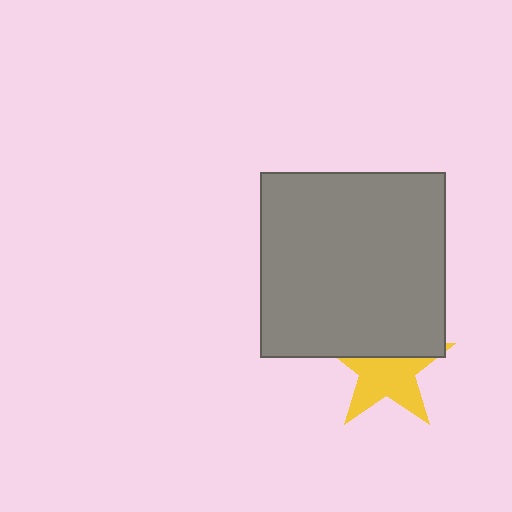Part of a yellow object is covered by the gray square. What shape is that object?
It is a star.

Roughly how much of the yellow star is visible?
About half of it is visible (roughly 60%).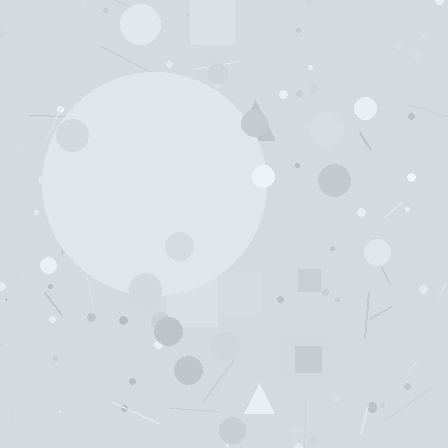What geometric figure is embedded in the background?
A circle is embedded in the background.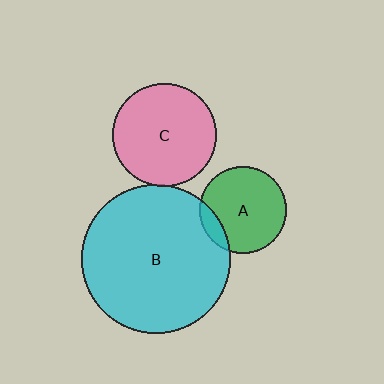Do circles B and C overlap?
Yes.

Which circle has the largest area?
Circle B (cyan).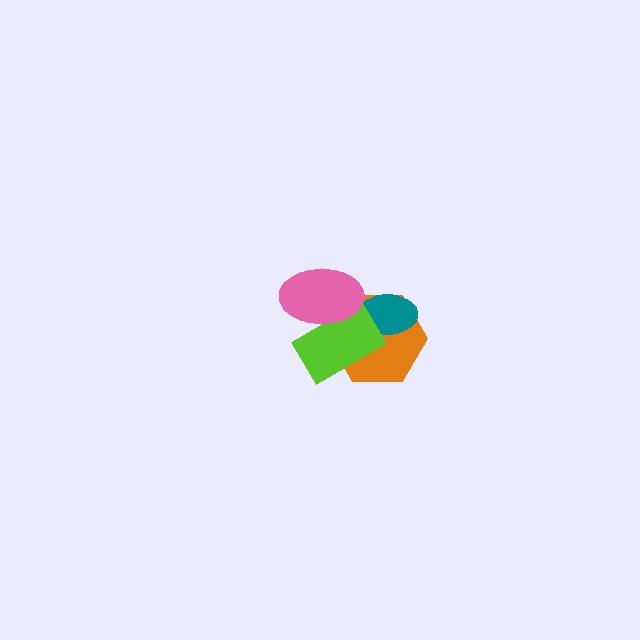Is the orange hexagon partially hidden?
Yes, it is partially covered by another shape.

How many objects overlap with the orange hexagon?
3 objects overlap with the orange hexagon.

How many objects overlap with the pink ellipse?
2 objects overlap with the pink ellipse.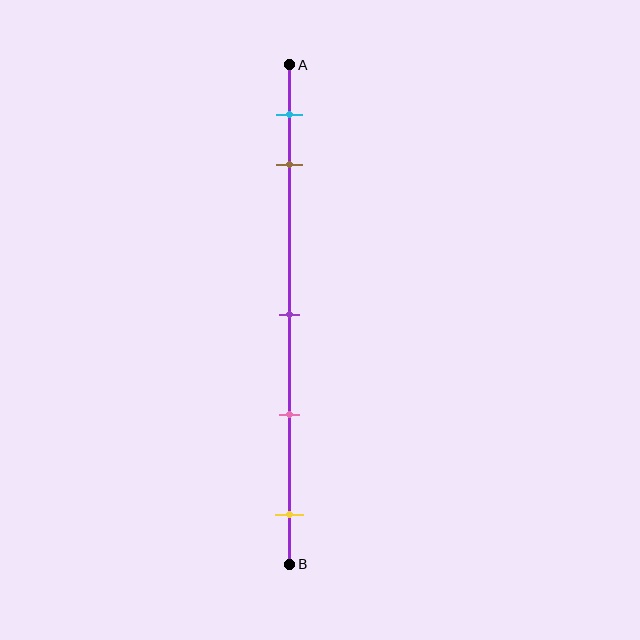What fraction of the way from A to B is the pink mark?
The pink mark is approximately 70% (0.7) of the way from A to B.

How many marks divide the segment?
There are 5 marks dividing the segment.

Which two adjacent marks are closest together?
The cyan and brown marks are the closest adjacent pair.